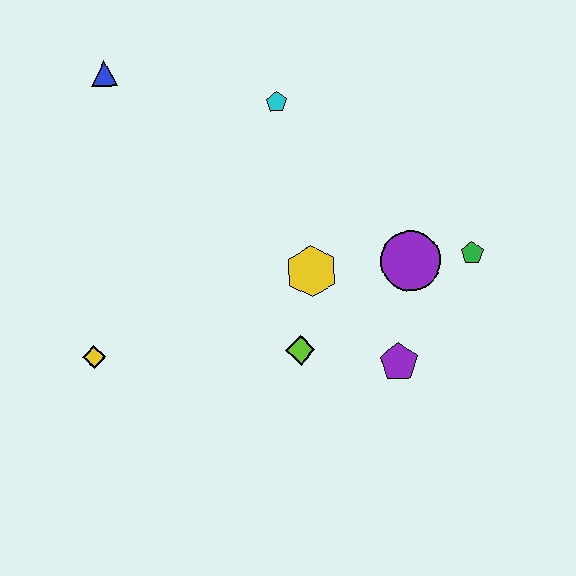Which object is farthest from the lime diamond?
The blue triangle is farthest from the lime diamond.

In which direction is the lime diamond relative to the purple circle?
The lime diamond is to the left of the purple circle.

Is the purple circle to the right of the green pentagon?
No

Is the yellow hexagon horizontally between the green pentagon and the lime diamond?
Yes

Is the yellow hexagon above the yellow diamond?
Yes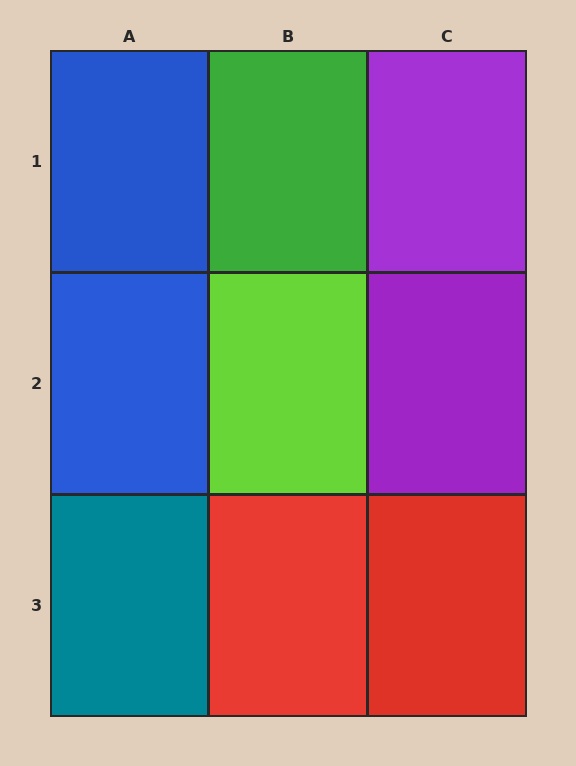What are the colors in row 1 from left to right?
Blue, green, purple.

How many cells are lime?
1 cell is lime.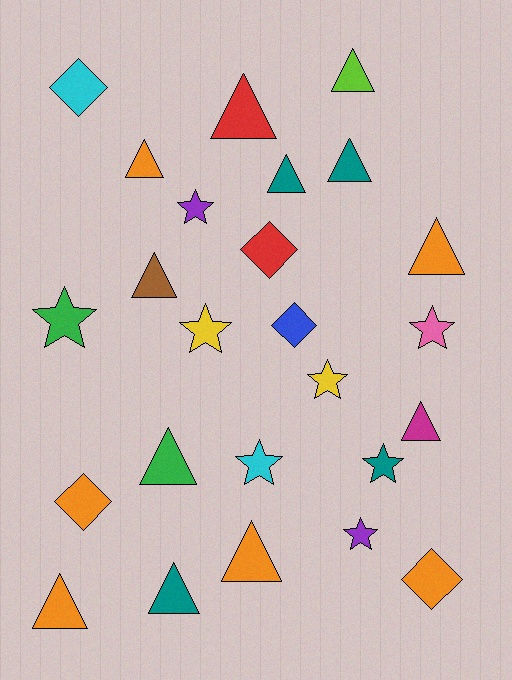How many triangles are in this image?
There are 12 triangles.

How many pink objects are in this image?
There is 1 pink object.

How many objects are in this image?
There are 25 objects.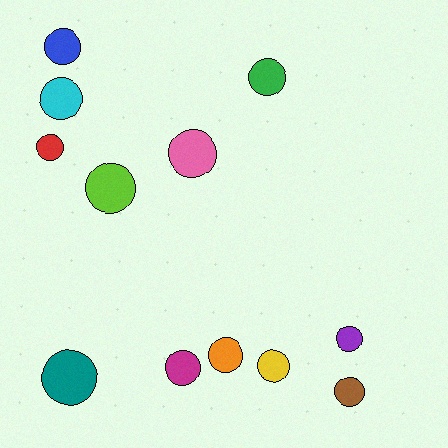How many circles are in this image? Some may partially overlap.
There are 12 circles.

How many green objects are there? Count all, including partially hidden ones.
There is 1 green object.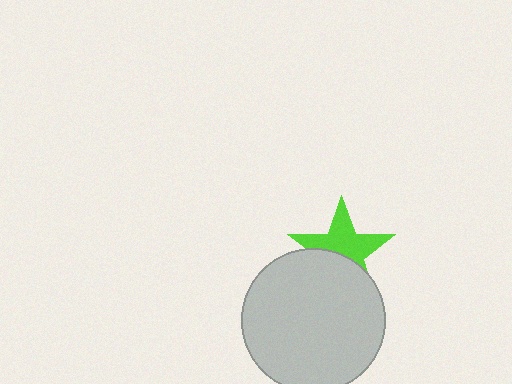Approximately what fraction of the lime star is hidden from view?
Roughly 42% of the lime star is hidden behind the light gray circle.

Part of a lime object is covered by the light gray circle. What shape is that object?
It is a star.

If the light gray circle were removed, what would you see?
You would see the complete lime star.